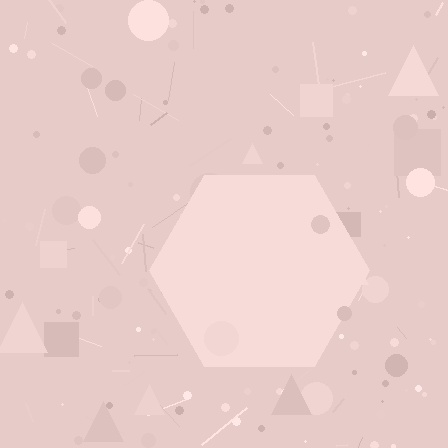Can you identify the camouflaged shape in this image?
The camouflaged shape is a hexagon.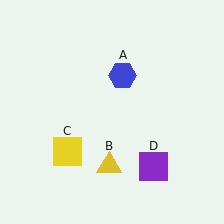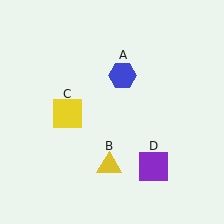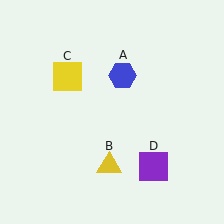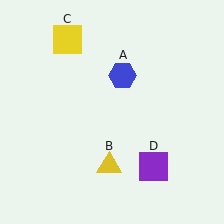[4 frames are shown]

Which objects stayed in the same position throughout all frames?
Blue hexagon (object A) and yellow triangle (object B) and purple square (object D) remained stationary.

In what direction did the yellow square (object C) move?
The yellow square (object C) moved up.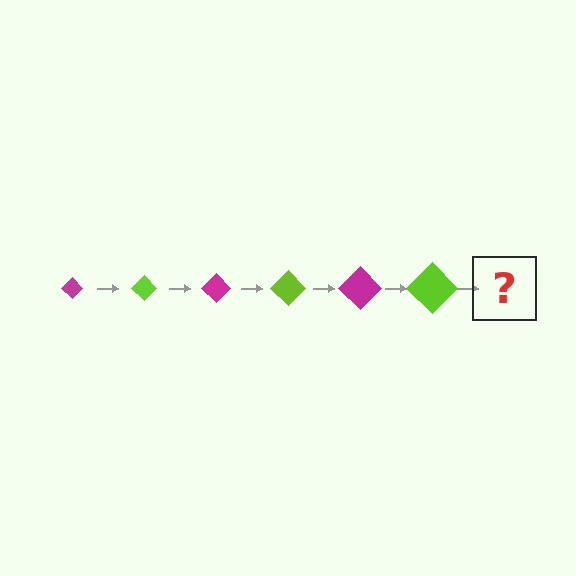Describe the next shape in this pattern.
It should be a magenta diamond, larger than the previous one.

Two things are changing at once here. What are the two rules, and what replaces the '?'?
The two rules are that the diamond grows larger each step and the color cycles through magenta and lime. The '?' should be a magenta diamond, larger than the previous one.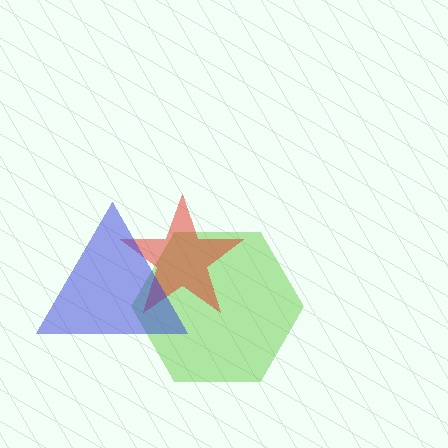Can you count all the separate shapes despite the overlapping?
Yes, there are 3 separate shapes.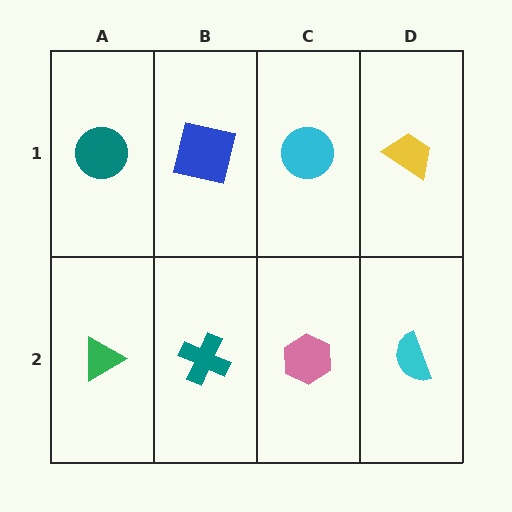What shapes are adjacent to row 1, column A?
A green triangle (row 2, column A), a blue square (row 1, column B).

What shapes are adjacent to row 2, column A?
A teal circle (row 1, column A), a teal cross (row 2, column B).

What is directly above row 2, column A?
A teal circle.